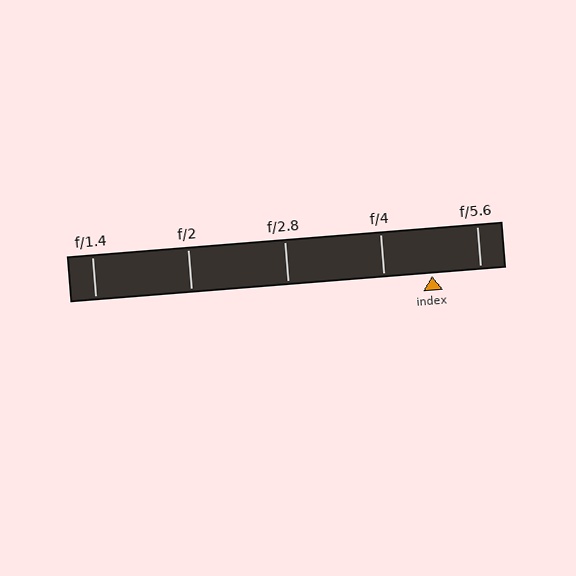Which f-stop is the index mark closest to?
The index mark is closest to f/5.6.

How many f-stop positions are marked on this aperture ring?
There are 5 f-stop positions marked.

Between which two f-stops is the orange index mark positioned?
The index mark is between f/4 and f/5.6.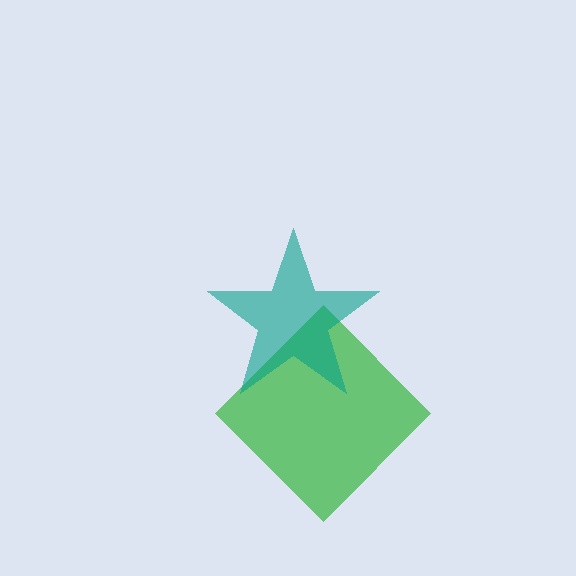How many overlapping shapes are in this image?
There are 2 overlapping shapes in the image.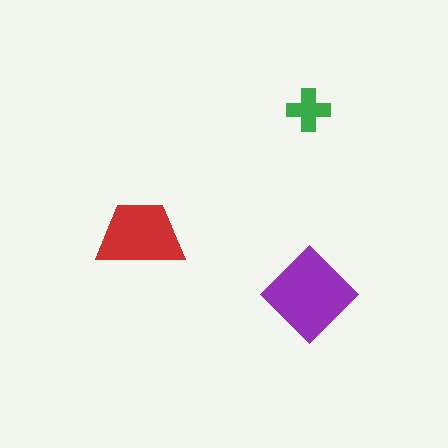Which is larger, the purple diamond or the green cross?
The purple diamond.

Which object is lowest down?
The purple diamond is bottommost.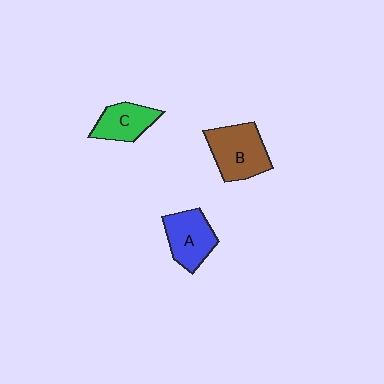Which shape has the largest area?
Shape B (brown).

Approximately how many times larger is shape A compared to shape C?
Approximately 1.2 times.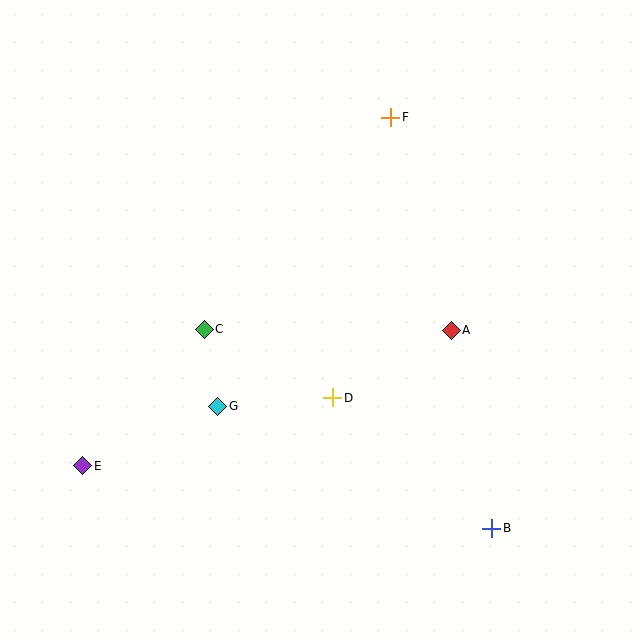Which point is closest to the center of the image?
Point D at (333, 398) is closest to the center.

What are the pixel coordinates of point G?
Point G is at (218, 406).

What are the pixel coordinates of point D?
Point D is at (333, 398).